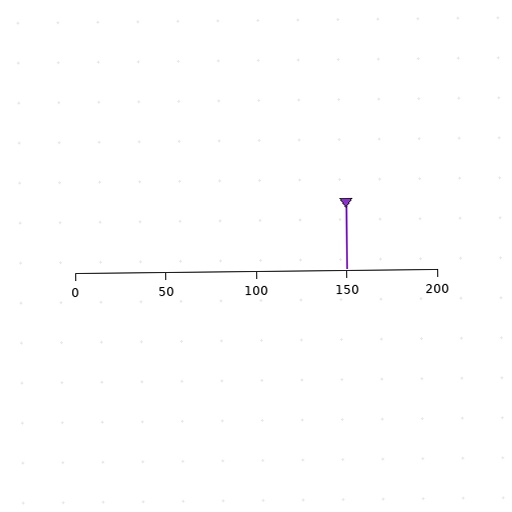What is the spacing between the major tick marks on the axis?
The major ticks are spaced 50 apart.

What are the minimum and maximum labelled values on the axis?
The axis runs from 0 to 200.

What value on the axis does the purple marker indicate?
The marker indicates approximately 150.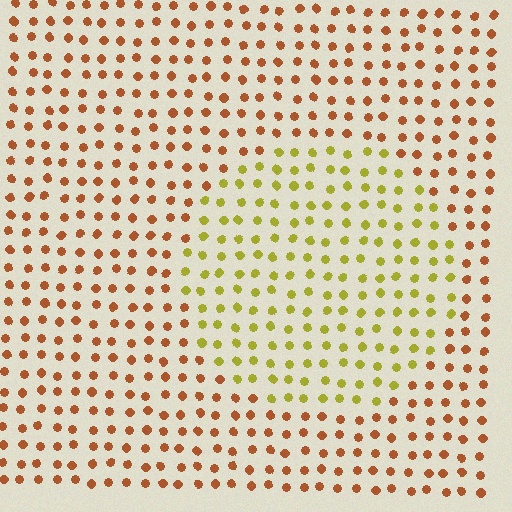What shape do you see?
I see a circle.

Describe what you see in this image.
The image is filled with small brown elements in a uniform arrangement. A circle-shaped region is visible where the elements are tinted to a slightly different hue, forming a subtle color boundary.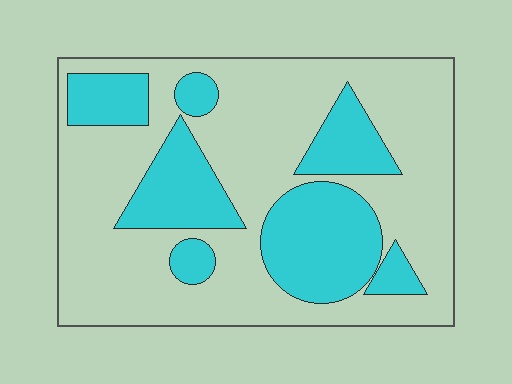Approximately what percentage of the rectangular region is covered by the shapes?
Approximately 30%.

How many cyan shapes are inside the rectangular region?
7.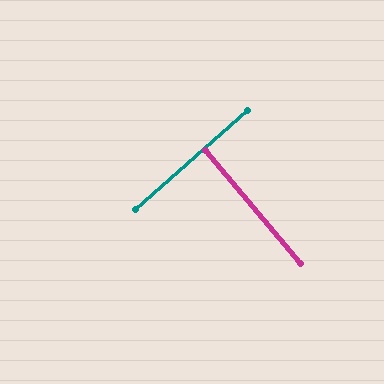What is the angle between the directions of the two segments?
Approximately 88 degrees.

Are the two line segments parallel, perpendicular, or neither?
Perpendicular — they meet at approximately 88°.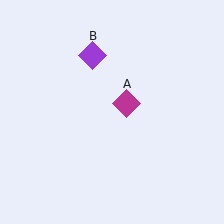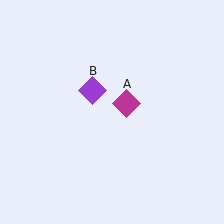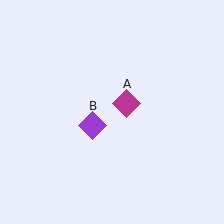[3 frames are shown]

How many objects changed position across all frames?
1 object changed position: purple diamond (object B).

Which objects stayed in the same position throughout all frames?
Magenta diamond (object A) remained stationary.